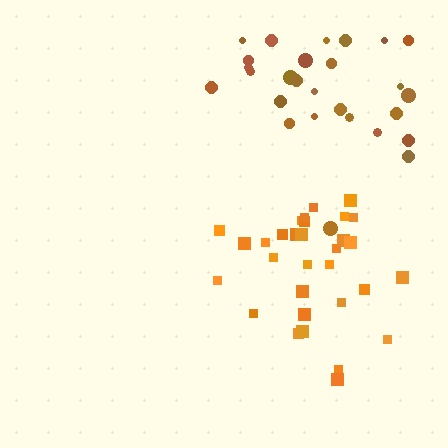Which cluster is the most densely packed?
Orange.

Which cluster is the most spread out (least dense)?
Brown.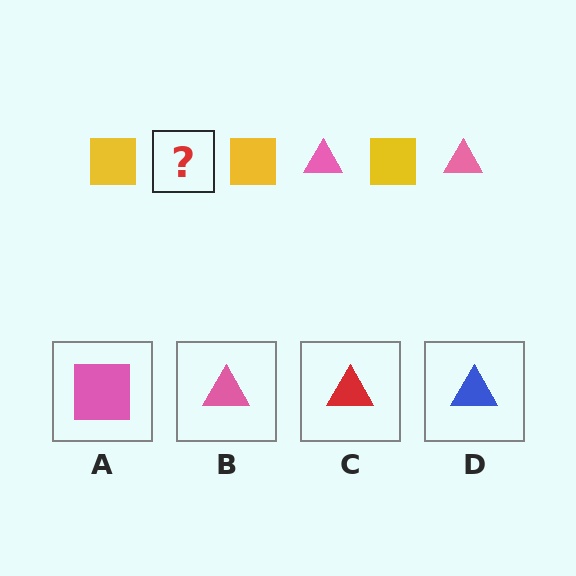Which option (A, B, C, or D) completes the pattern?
B.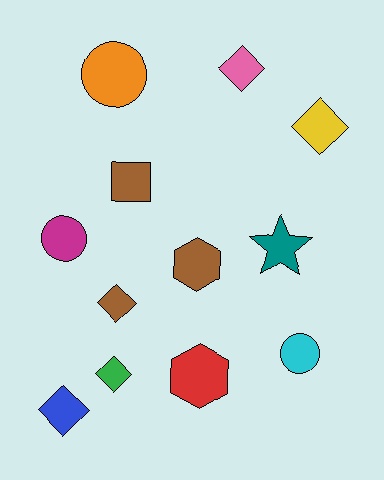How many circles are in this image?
There are 3 circles.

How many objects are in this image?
There are 12 objects.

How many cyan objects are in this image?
There is 1 cyan object.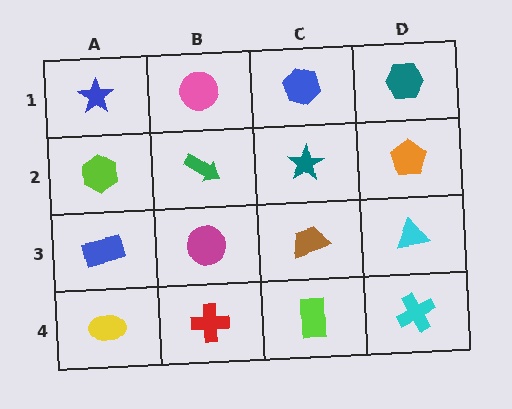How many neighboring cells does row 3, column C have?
4.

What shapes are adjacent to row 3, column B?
A green arrow (row 2, column B), a red cross (row 4, column B), a blue rectangle (row 3, column A), a brown trapezoid (row 3, column C).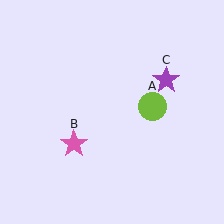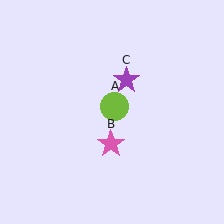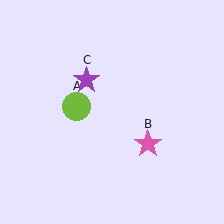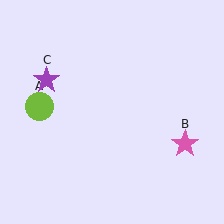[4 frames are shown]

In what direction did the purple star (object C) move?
The purple star (object C) moved left.